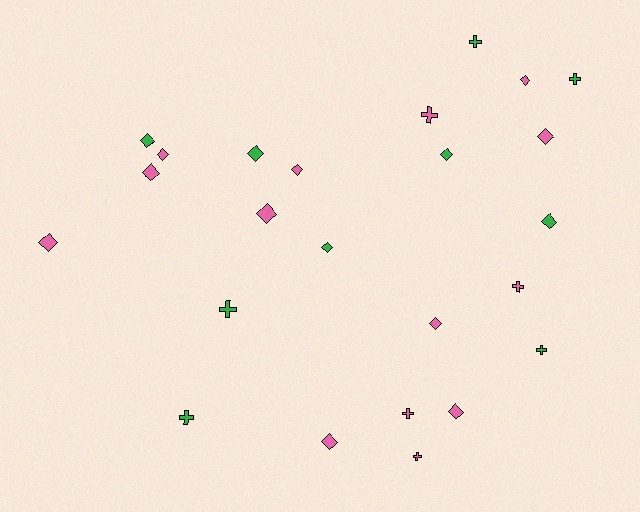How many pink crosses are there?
There are 4 pink crosses.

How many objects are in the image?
There are 24 objects.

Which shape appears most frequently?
Diamond, with 15 objects.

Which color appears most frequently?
Pink, with 14 objects.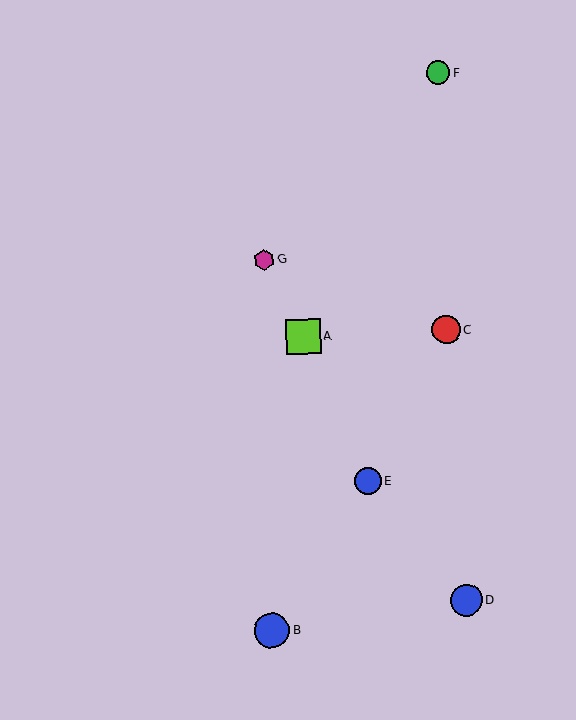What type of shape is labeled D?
Shape D is a blue circle.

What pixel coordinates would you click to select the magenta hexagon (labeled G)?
Click at (264, 260) to select the magenta hexagon G.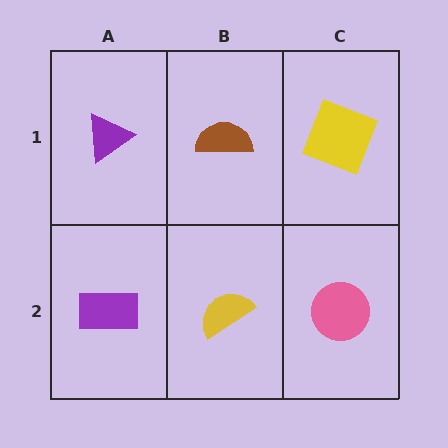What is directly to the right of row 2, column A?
A yellow semicircle.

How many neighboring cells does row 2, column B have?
3.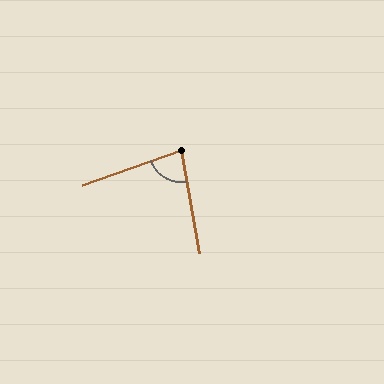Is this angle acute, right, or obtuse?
It is acute.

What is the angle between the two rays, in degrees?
Approximately 80 degrees.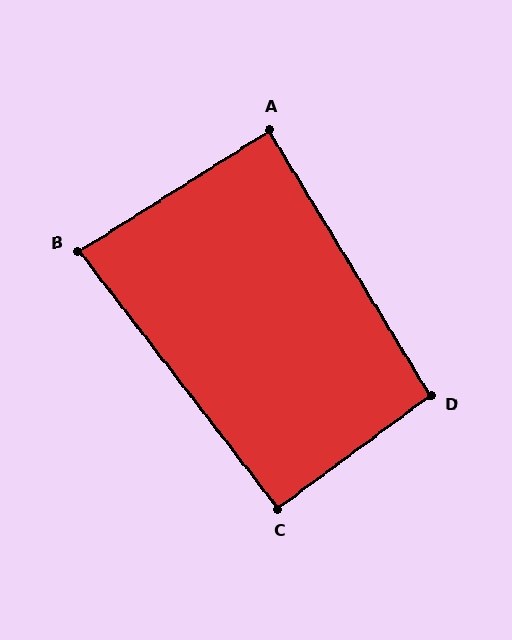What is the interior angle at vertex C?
Approximately 91 degrees (approximately right).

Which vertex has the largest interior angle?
D, at approximately 95 degrees.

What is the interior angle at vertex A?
Approximately 89 degrees (approximately right).